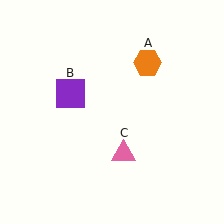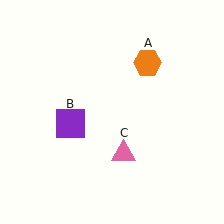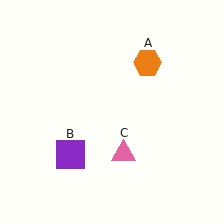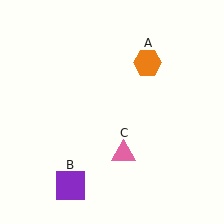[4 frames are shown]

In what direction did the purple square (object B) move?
The purple square (object B) moved down.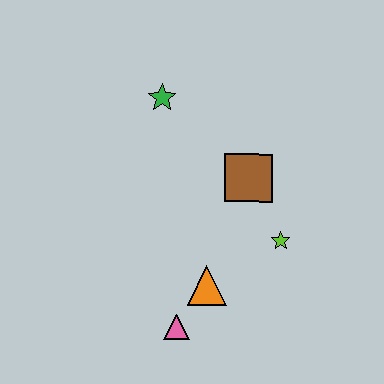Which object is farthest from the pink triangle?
The green star is farthest from the pink triangle.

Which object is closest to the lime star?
The brown square is closest to the lime star.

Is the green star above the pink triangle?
Yes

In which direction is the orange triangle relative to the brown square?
The orange triangle is below the brown square.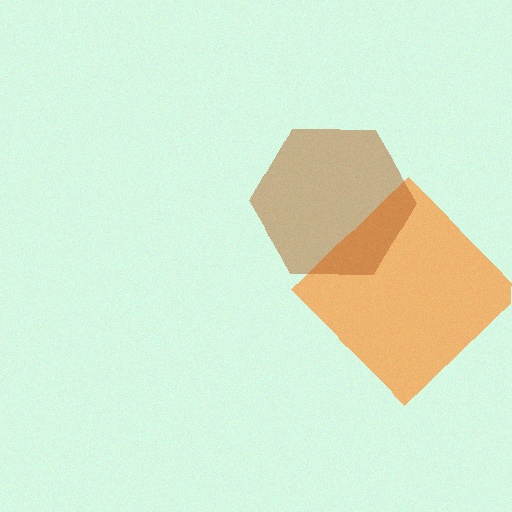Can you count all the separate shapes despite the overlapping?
Yes, there are 2 separate shapes.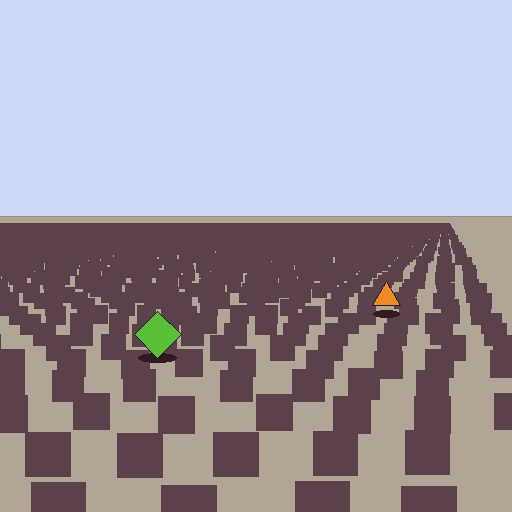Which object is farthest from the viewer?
The orange triangle is farthest from the viewer. It appears smaller and the ground texture around it is denser.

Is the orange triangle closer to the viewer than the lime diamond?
No. The lime diamond is closer — you can tell from the texture gradient: the ground texture is coarser near it.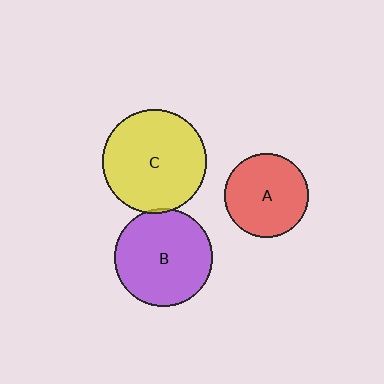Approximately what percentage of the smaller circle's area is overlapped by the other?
Approximately 5%.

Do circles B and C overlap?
Yes.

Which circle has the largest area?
Circle C (yellow).